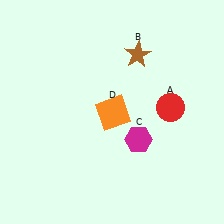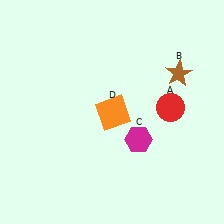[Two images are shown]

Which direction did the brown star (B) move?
The brown star (B) moved right.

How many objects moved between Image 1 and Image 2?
1 object moved between the two images.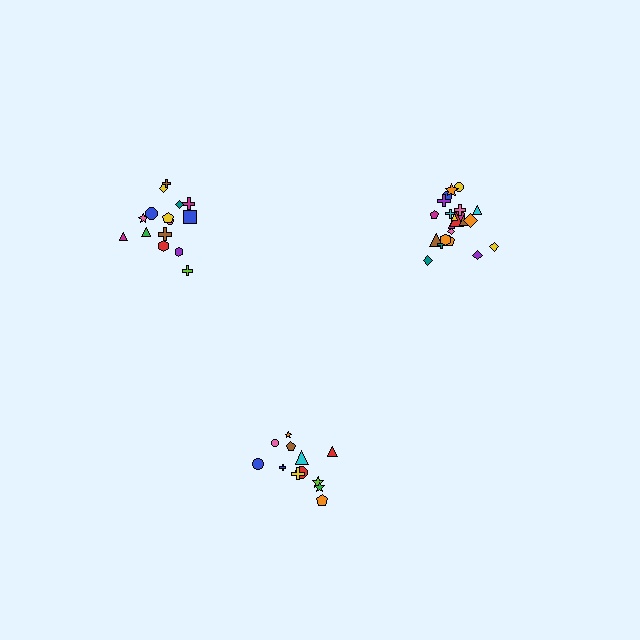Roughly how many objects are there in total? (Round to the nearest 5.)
Roughly 50 objects in total.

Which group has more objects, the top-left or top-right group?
The top-right group.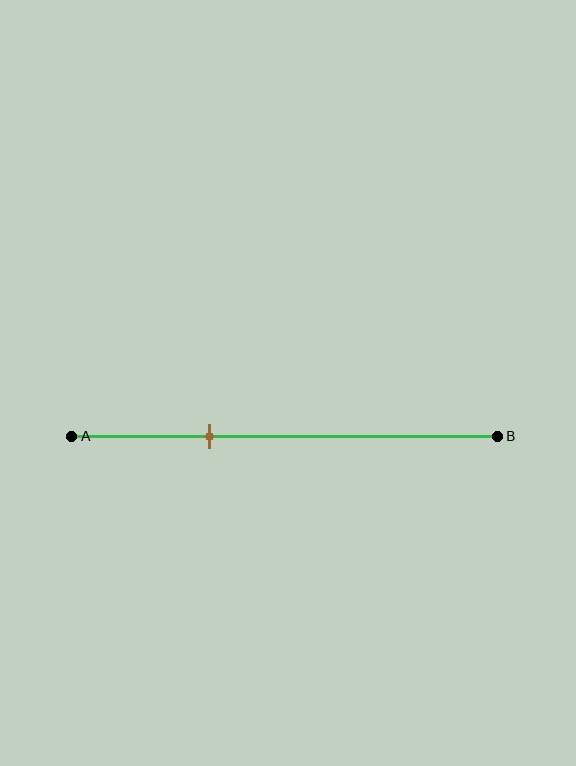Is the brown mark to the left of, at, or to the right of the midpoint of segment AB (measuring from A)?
The brown mark is to the left of the midpoint of segment AB.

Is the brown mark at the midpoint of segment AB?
No, the mark is at about 30% from A, not at the 50% midpoint.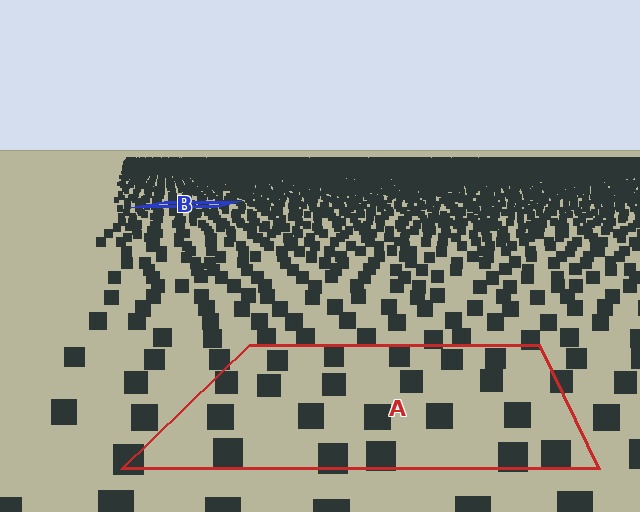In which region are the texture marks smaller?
The texture marks are smaller in region B, because it is farther away.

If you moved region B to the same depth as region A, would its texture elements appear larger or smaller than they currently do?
They would appear larger. At a closer depth, the same texture elements are projected at a bigger on-screen size.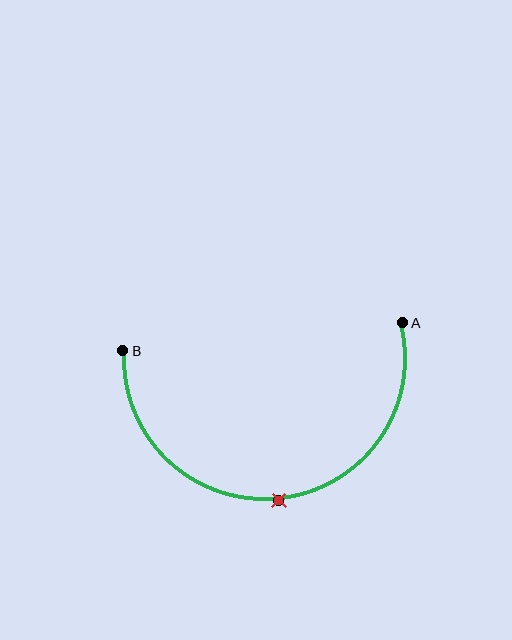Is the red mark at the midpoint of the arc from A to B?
Yes. The red mark lies on the arc at equal arc-length from both A and B — it is the arc midpoint.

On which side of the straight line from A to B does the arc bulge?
The arc bulges below the straight line connecting A and B.